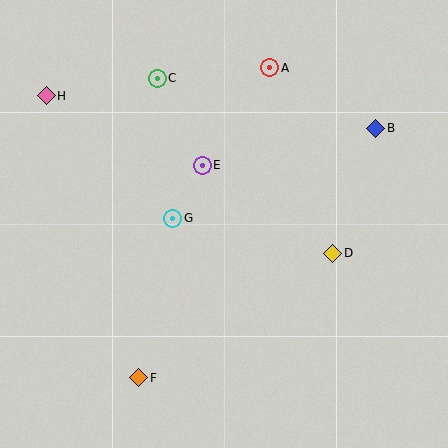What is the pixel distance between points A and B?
The distance between A and B is 122 pixels.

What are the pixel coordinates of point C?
Point C is at (157, 78).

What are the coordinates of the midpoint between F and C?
The midpoint between F and C is at (148, 228).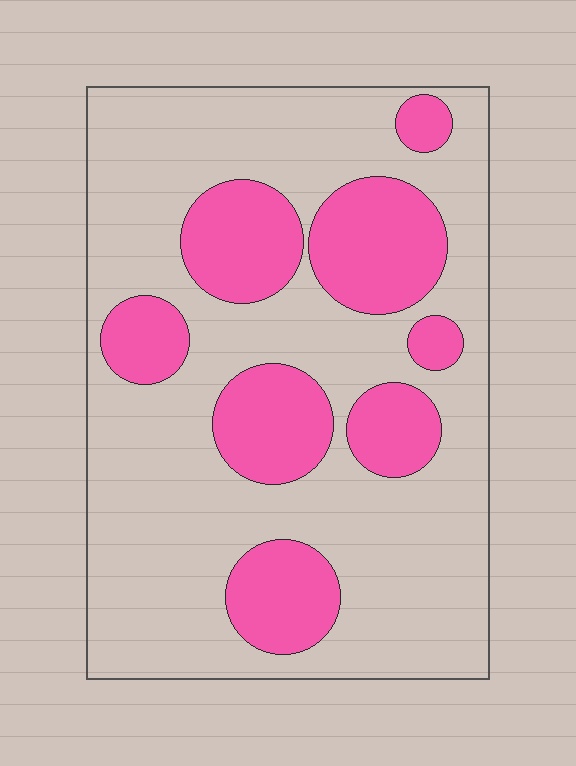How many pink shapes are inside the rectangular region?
8.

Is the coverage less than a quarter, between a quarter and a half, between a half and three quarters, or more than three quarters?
Between a quarter and a half.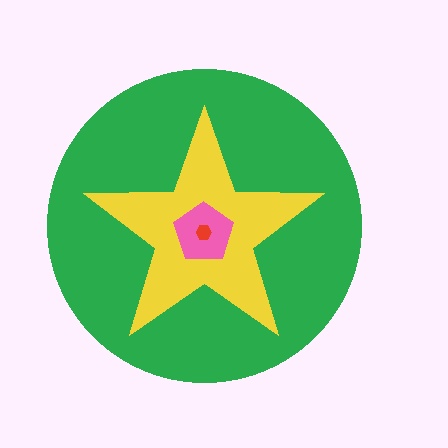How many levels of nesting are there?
4.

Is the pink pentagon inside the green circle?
Yes.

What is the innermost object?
The red hexagon.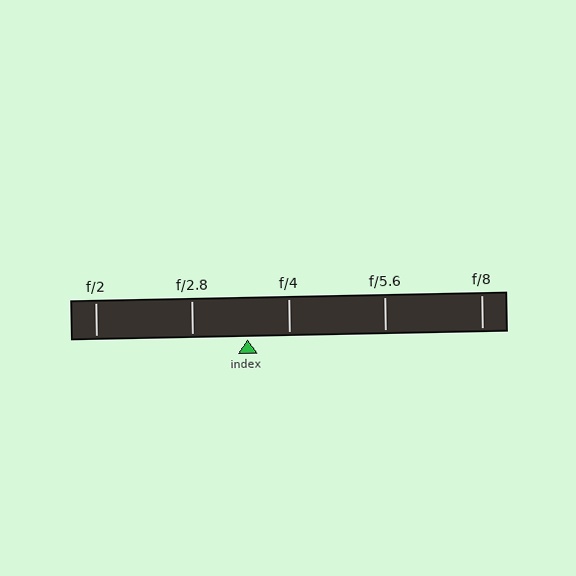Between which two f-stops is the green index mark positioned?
The index mark is between f/2.8 and f/4.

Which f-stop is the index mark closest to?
The index mark is closest to f/4.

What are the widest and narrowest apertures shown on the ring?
The widest aperture shown is f/2 and the narrowest is f/8.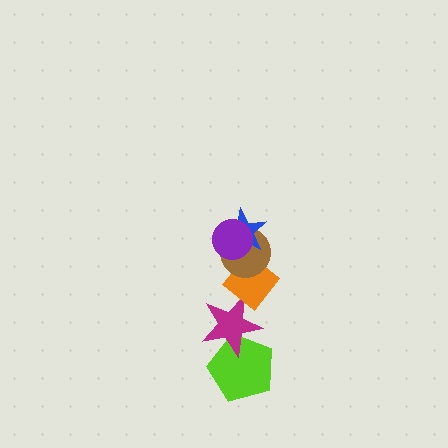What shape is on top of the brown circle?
The blue star is on top of the brown circle.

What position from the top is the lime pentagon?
The lime pentagon is 6th from the top.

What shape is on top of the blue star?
The purple circle is on top of the blue star.